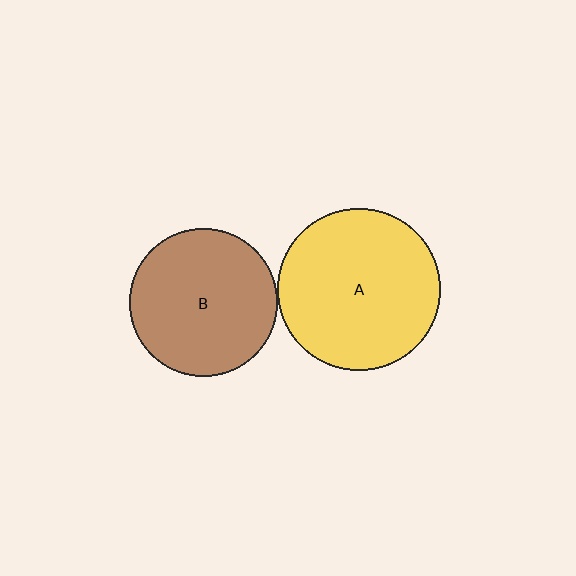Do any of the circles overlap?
No, none of the circles overlap.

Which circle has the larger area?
Circle A (yellow).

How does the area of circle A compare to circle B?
Approximately 1.2 times.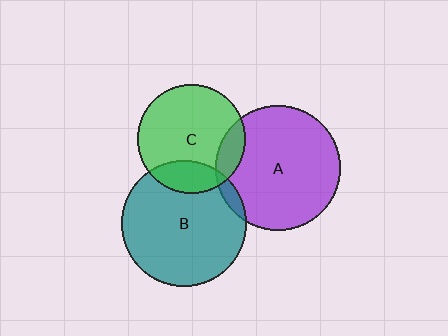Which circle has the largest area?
Circle B (teal).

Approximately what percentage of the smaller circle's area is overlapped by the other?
Approximately 15%.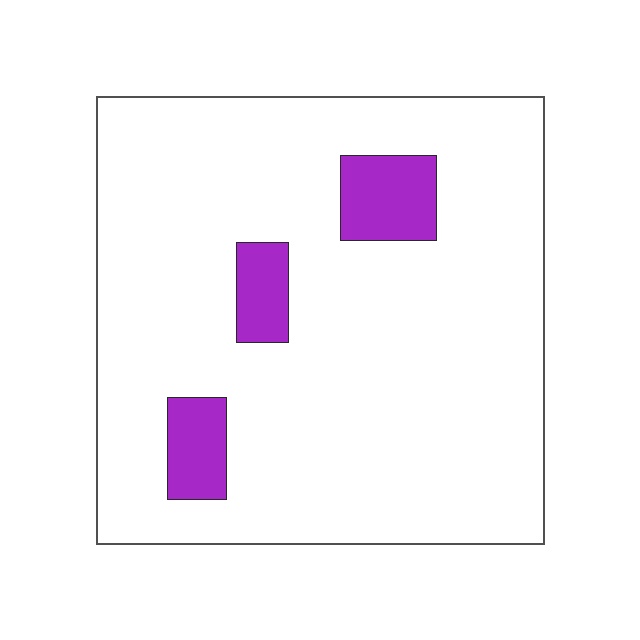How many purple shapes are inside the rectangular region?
3.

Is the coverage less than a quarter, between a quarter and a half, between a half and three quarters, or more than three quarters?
Less than a quarter.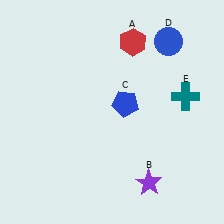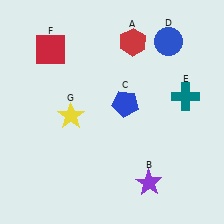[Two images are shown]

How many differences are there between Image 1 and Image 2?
There are 2 differences between the two images.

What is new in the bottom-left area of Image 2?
A yellow star (G) was added in the bottom-left area of Image 2.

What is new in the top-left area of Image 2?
A red square (F) was added in the top-left area of Image 2.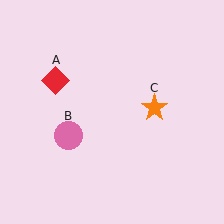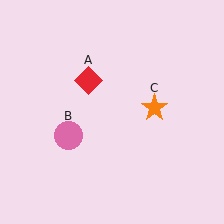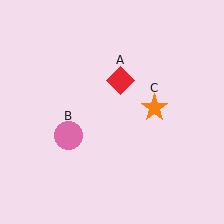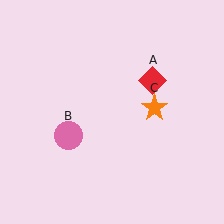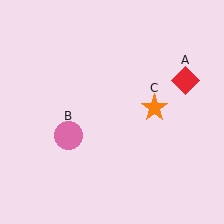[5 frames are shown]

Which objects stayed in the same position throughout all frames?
Pink circle (object B) and orange star (object C) remained stationary.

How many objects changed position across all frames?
1 object changed position: red diamond (object A).